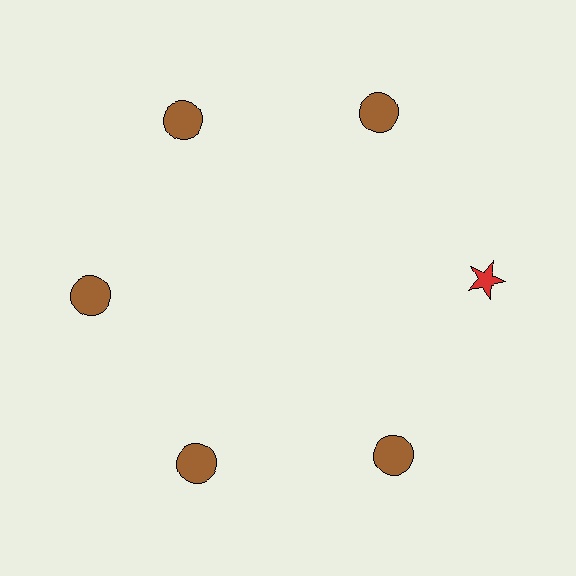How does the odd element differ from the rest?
It differs in both color (red instead of brown) and shape (star instead of circle).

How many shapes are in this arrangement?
There are 6 shapes arranged in a ring pattern.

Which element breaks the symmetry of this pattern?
The red star at roughly the 3 o'clock position breaks the symmetry. All other shapes are brown circles.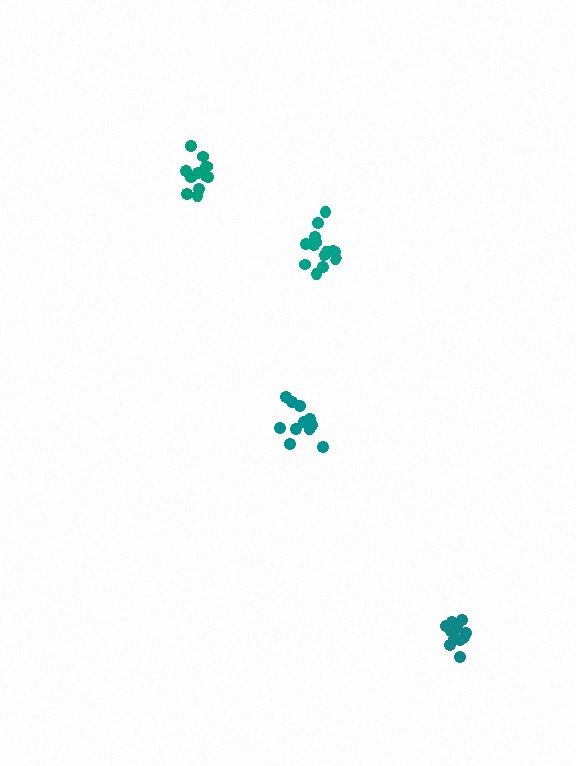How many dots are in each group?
Group 1: 13 dots, Group 2: 11 dots, Group 3: 11 dots, Group 4: 14 dots (49 total).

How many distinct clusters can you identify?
There are 4 distinct clusters.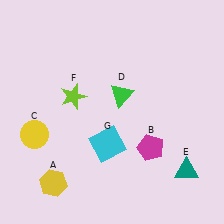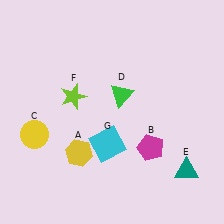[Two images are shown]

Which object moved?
The yellow hexagon (A) moved up.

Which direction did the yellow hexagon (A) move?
The yellow hexagon (A) moved up.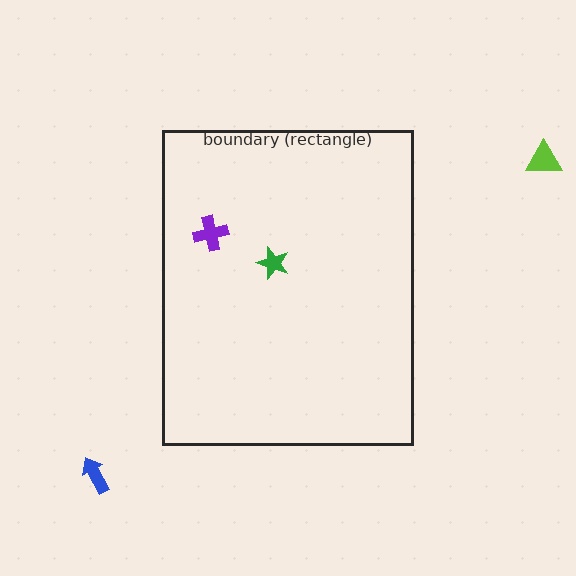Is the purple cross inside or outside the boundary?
Inside.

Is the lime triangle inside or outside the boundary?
Outside.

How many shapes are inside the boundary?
2 inside, 2 outside.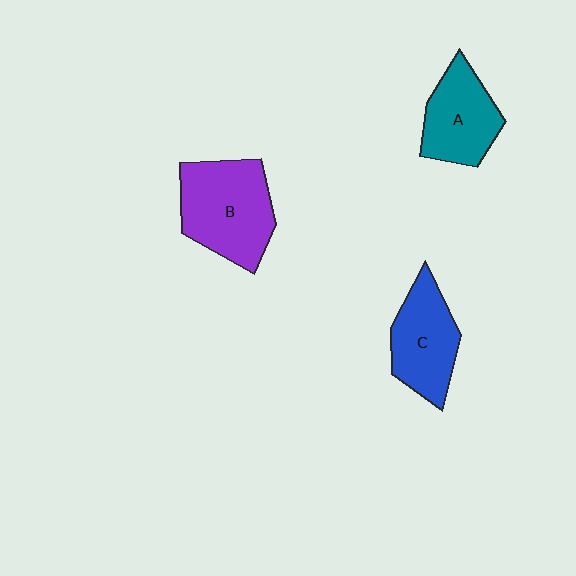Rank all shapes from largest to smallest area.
From largest to smallest: B (purple), C (blue), A (teal).